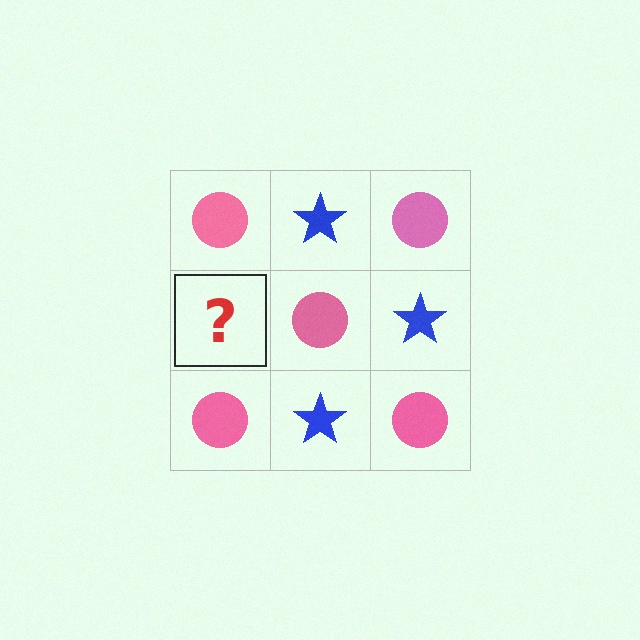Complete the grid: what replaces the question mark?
The question mark should be replaced with a blue star.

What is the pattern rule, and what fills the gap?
The rule is that it alternates pink circle and blue star in a checkerboard pattern. The gap should be filled with a blue star.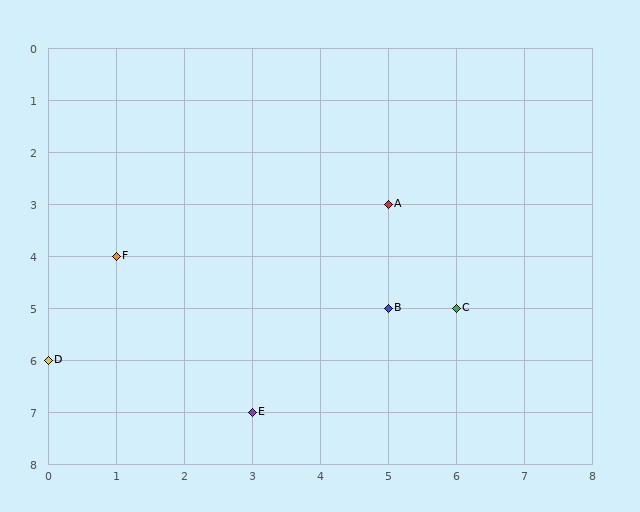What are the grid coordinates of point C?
Point C is at grid coordinates (6, 5).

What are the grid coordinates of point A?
Point A is at grid coordinates (5, 3).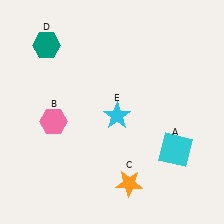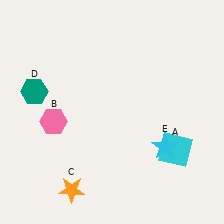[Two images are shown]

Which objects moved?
The objects that moved are: the orange star (C), the teal hexagon (D), the cyan star (E).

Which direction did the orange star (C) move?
The orange star (C) moved left.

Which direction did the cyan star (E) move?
The cyan star (E) moved right.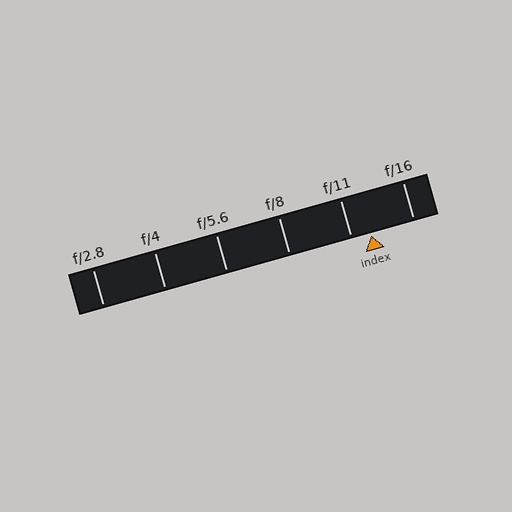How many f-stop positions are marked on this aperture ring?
There are 6 f-stop positions marked.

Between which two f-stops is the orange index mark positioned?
The index mark is between f/11 and f/16.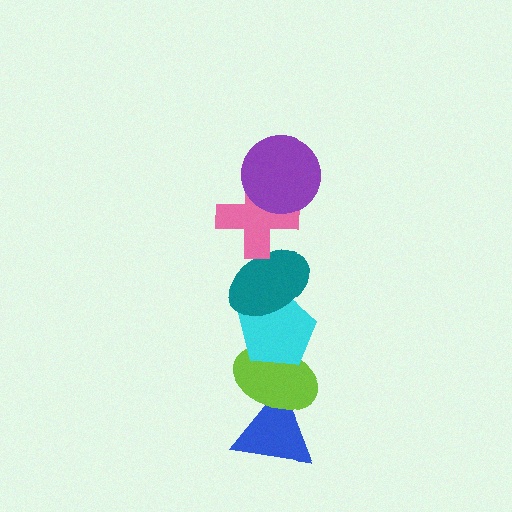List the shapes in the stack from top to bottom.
From top to bottom: the purple circle, the pink cross, the teal ellipse, the cyan pentagon, the lime ellipse, the blue triangle.